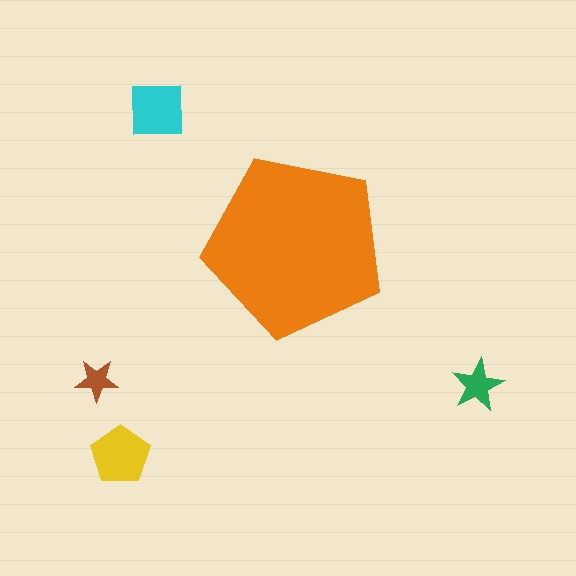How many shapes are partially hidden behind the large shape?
0 shapes are partially hidden.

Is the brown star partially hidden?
No, the brown star is fully visible.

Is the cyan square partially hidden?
No, the cyan square is fully visible.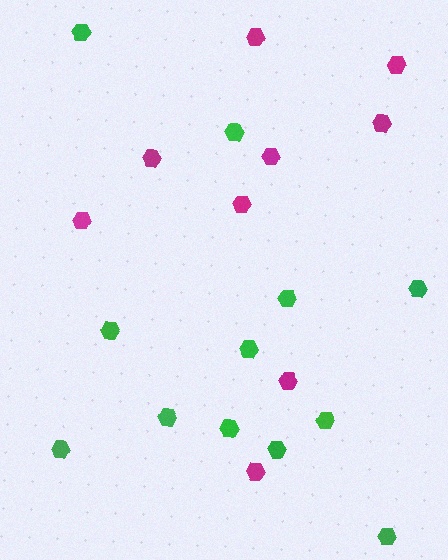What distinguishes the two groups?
There are 2 groups: one group of magenta hexagons (9) and one group of green hexagons (12).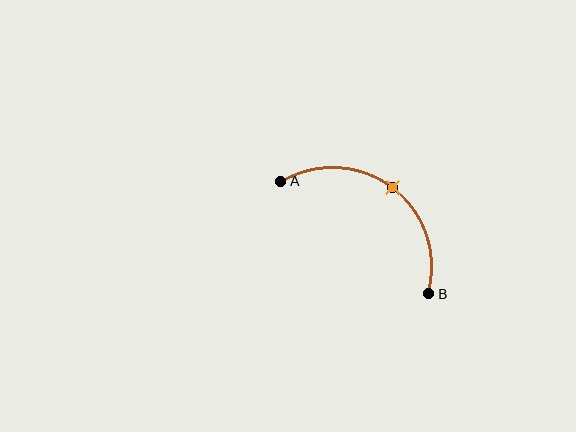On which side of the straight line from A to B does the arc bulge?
The arc bulges above and to the right of the straight line connecting A and B.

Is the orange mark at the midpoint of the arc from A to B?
Yes. The orange mark lies on the arc at equal arc-length from both A and B — it is the arc midpoint.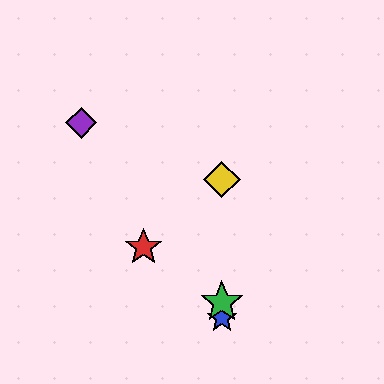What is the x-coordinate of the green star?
The green star is at x≈222.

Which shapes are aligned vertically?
The blue star, the green star, the yellow diamond are aligned vertically.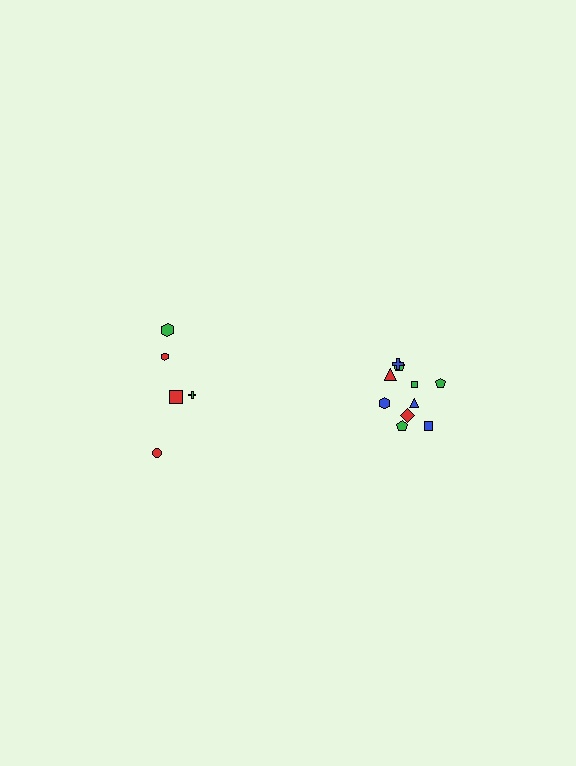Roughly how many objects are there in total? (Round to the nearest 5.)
Roughly 15 objects in total.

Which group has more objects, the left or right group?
The right group.